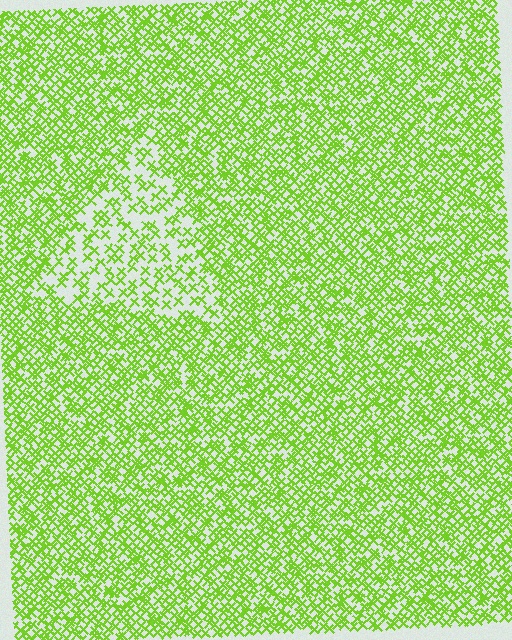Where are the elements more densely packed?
The elements are more densely packed outside the triangle boundary.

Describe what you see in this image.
The image contains small lime elements arranged at two different densities. A triangle-shaped region is visible where the elements are less densely packed than the surrounding area.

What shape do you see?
I see a triangle.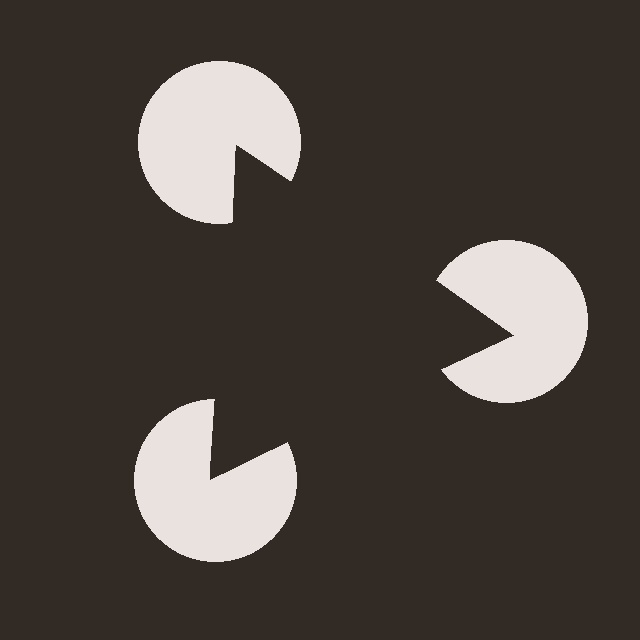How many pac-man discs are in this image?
There are 3 — one at each vertex of the illusory triangle.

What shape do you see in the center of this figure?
An illusory triangle — its edges are inferred from the aligned wedge cuts in the pac-man discs, not physically drawn.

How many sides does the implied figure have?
3 sides.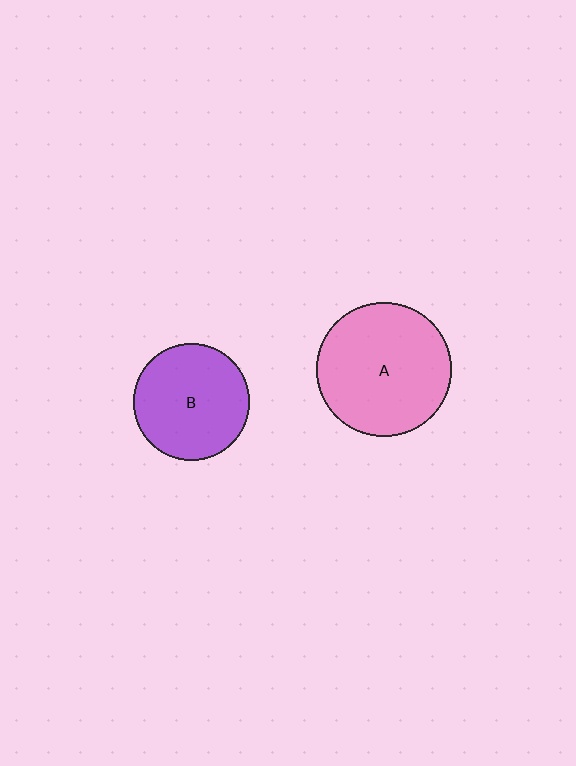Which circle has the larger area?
Circle A (pink).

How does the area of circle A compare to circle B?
Approximately 1.3 times.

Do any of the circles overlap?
No, none of the circles overlap.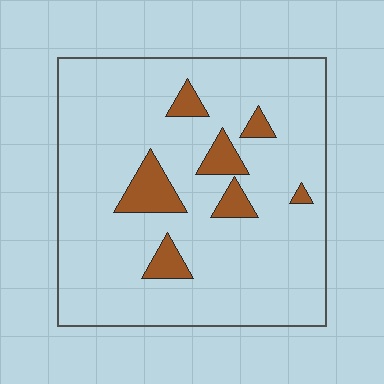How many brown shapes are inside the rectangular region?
7.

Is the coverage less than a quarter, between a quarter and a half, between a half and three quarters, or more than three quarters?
Less than a quarter.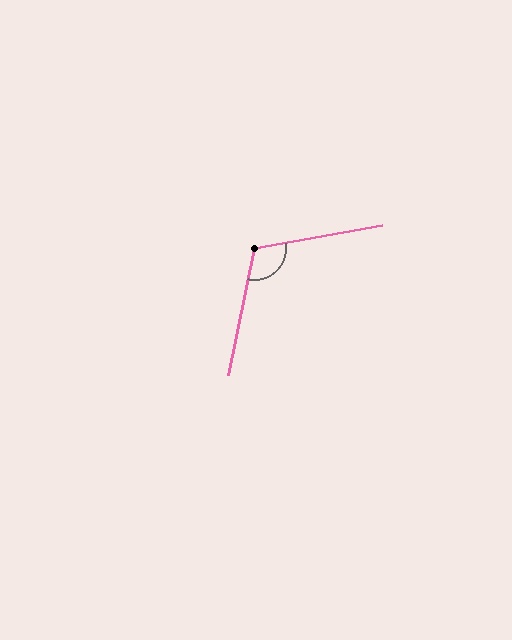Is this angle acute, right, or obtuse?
It is obtuse.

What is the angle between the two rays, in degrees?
Approximately 112 degrees.